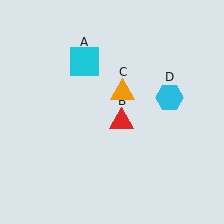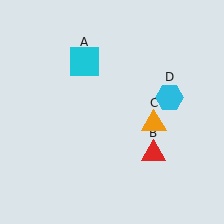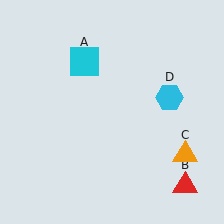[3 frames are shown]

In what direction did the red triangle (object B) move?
The red triangle (object B) moved down and to the right.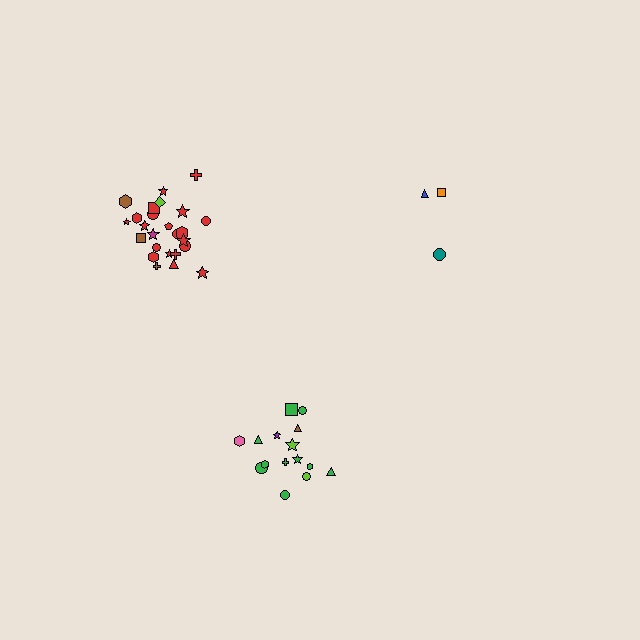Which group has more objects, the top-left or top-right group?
The top-left group.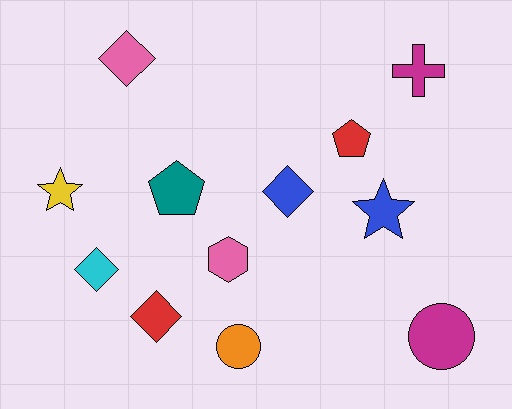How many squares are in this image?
There are no squares.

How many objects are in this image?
There are 12 objects.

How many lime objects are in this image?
There are no lime objects.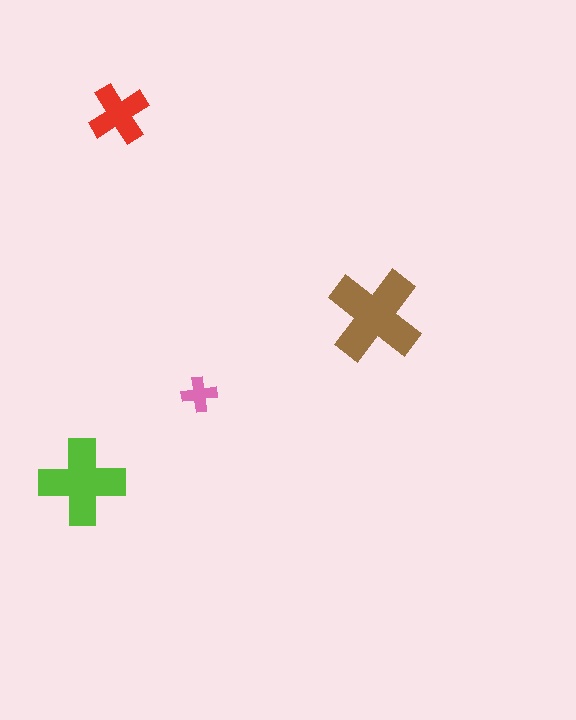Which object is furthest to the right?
The brown cross is rightmost.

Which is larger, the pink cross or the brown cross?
The brown one.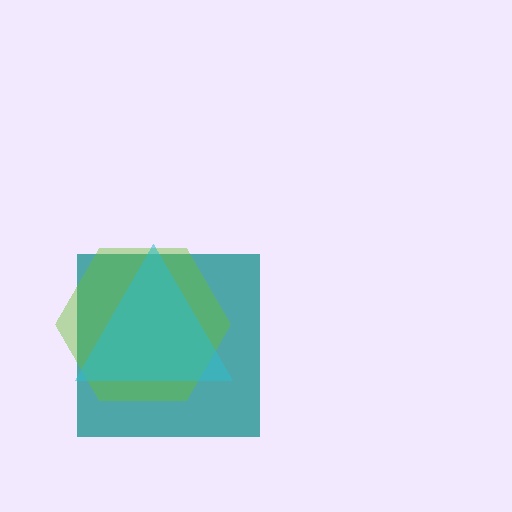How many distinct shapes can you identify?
There are 3 distinct shapes: a teal square, a lime hexagon, a cyan triangle.